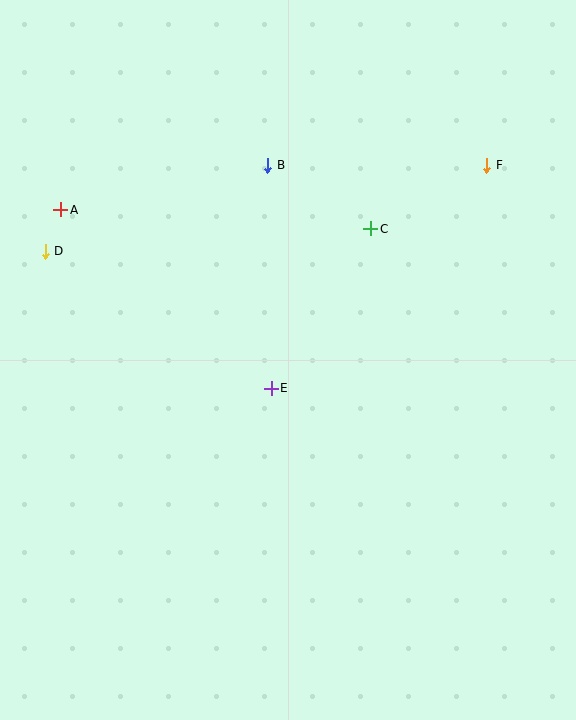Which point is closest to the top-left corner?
Point A is closest to the top-left corner.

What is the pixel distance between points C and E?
The distance between C and E is 188 pixels.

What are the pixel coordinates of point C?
Point C is at (371, 229).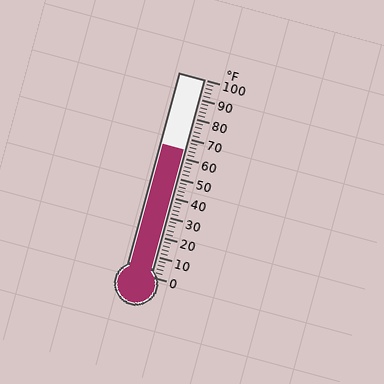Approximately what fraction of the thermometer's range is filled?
The thermometer is filled to approximately 65% of its range.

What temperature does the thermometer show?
The thermometer shows approximately 64°F.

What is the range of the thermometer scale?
The thermometer scale ranges from 0°F to 100°F.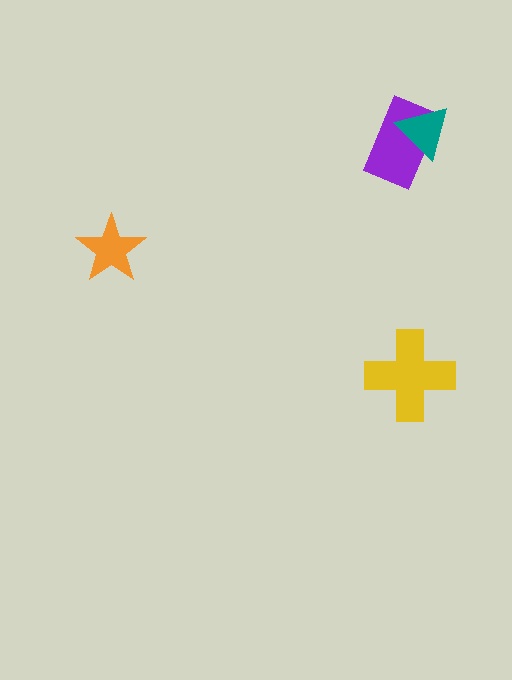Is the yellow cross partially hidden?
No, no other shape covers it.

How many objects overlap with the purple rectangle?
1 object overlaps with the purple rectangle.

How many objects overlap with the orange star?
0 objects overlap with the orange star.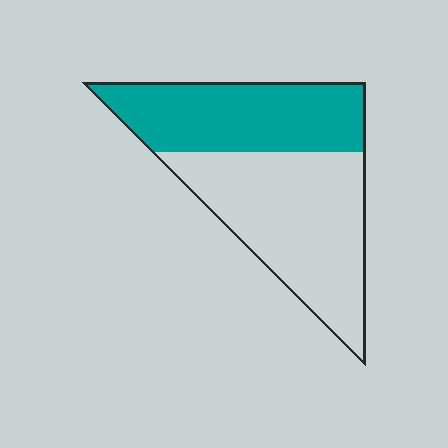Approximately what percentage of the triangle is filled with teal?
Approximately 45%.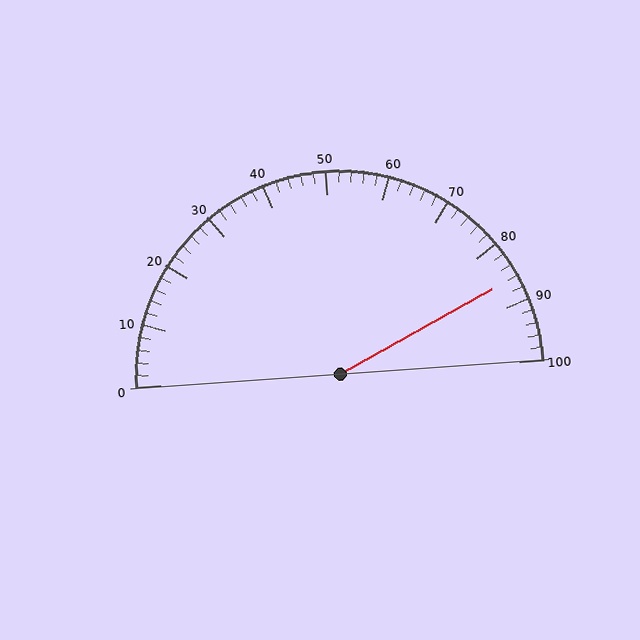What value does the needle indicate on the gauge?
The needle indicates approximately 86.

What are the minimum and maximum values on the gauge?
The gauge ranges from 0 to 100.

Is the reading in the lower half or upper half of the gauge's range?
The reading is in the upper half of the range (0 to 100).